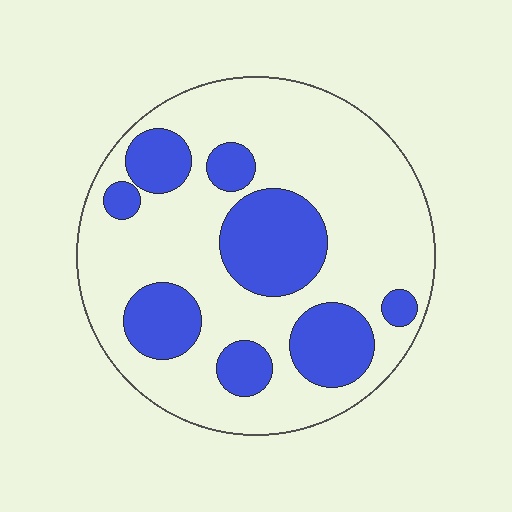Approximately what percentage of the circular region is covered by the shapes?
Approximately 30%.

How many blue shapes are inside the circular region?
8.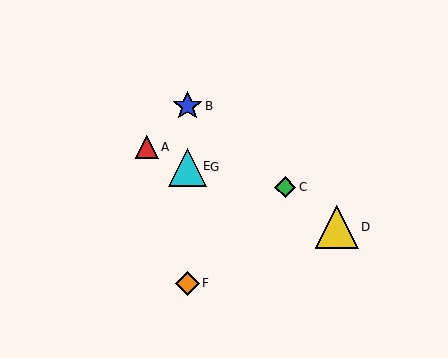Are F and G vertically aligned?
Yes, both are at x≈187.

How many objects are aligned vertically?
4 objects (B, E, F, G) are aligned vertically.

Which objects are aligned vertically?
Objects B, E, F, G are aligned vertically.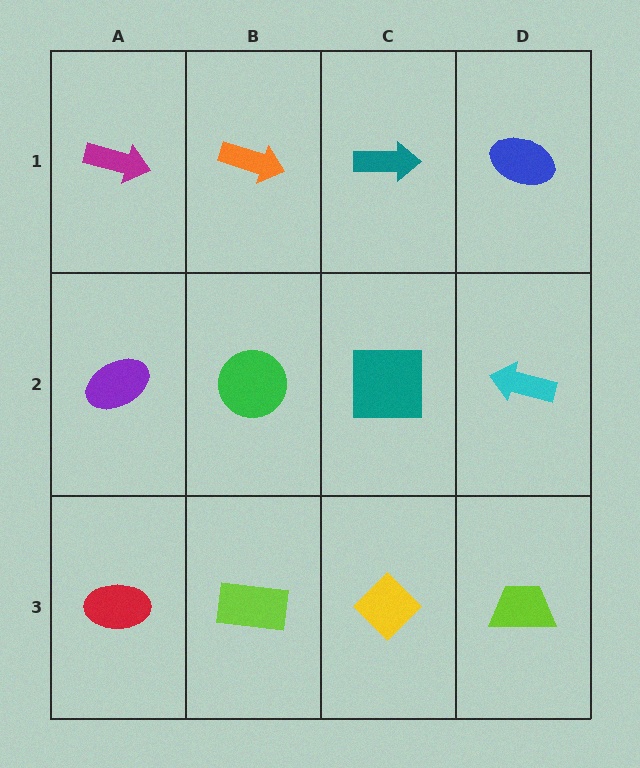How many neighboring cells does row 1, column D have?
2.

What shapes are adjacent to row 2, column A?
A magenta arrow (row 1, column A), a red ellipse (row 3, column A), a green circle (row 2, column B).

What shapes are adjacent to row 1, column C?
A teal square (row 2, column C), an orange arrow (row 1, column B), a blue ellipse (row 1, column D).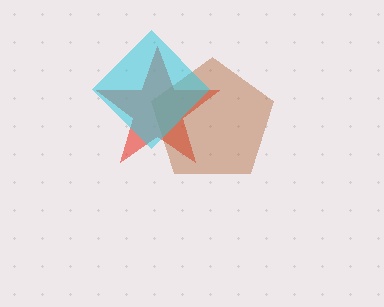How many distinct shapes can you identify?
There are 3 distinct shapes: a red star, a brown pentagon, a cyan diamond.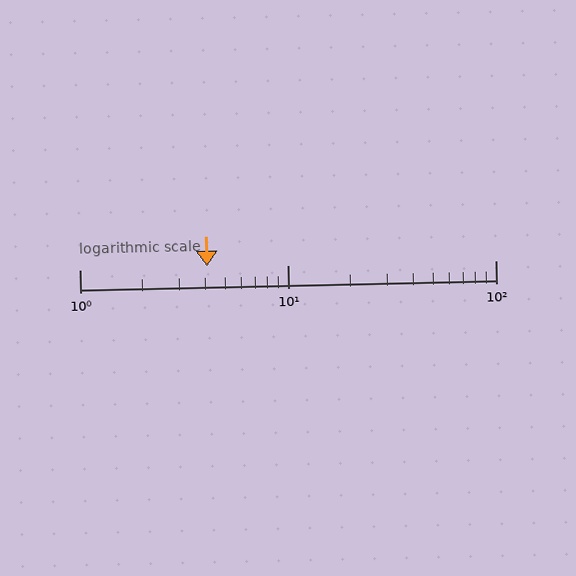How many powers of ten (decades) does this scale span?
The scale spans 2 decades, from 1 to 100.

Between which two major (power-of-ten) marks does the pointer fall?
The pointer is between 1 and 10.